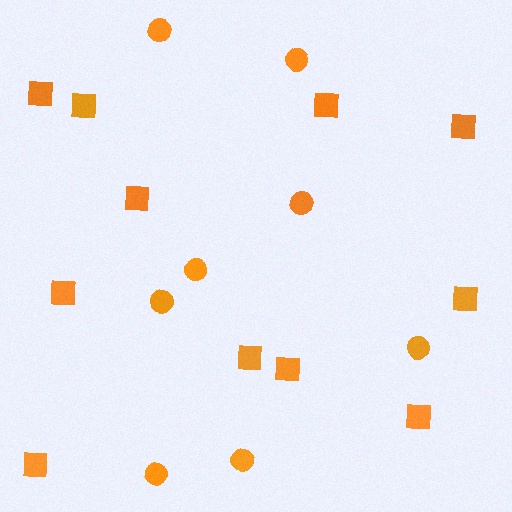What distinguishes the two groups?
There are 2 groups: one group of circles (8) and one group of squares (11).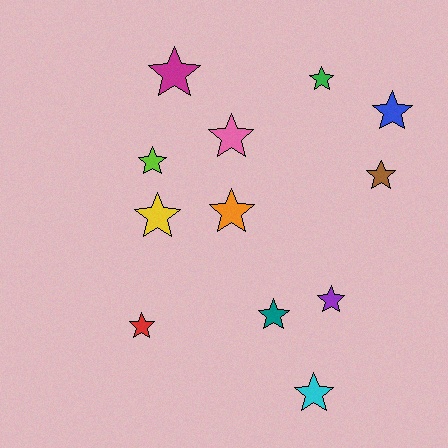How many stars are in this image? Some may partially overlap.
There are 12 stars.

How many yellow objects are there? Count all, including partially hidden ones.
There is 1 yellow object.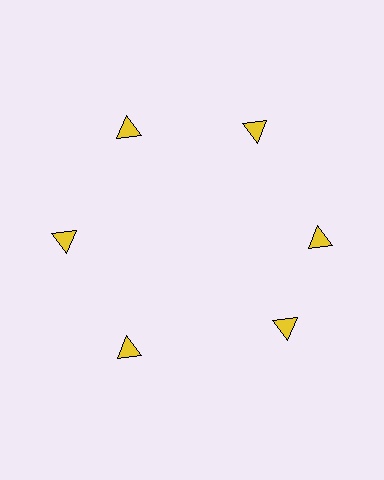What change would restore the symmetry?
The symmetry would be restored by rotating it back into even spacing with its neighbors so that all 6 triangles sit at equal angles and equal distance from the center.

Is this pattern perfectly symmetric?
No. The 6 yellow triangles are arranged in a ring, but one element near the 5 o'clock position is rotated out of alignment along the ring, breaking the 6-fold rotational symmetry.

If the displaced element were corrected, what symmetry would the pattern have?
It would have 6-fold rotational symmetry — the pattern would map onto itself every 60 degrees.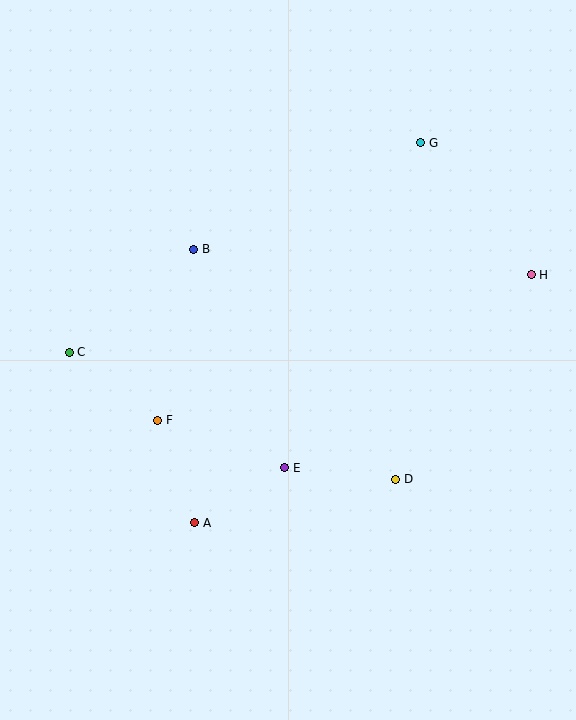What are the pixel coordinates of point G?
Point G is at (421, 143).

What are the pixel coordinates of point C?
Point C is at (69, 352).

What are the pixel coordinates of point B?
Point B is at (194, 249).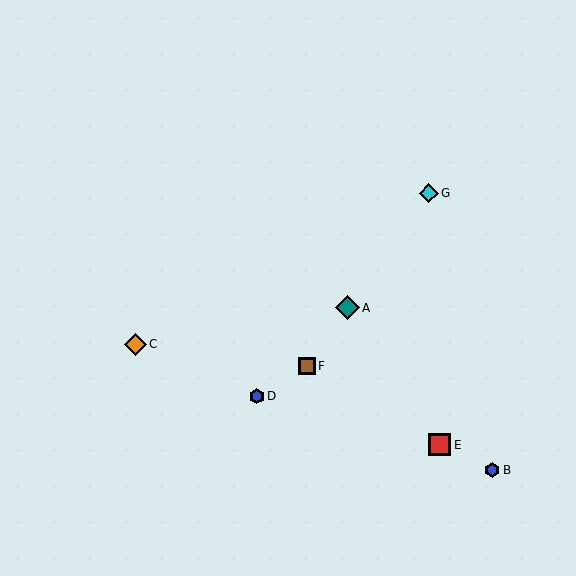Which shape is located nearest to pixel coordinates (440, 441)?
The red square (labeled E) at (440, 445) is nearest to that location.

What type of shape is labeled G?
Shape G is a cyan diamond.